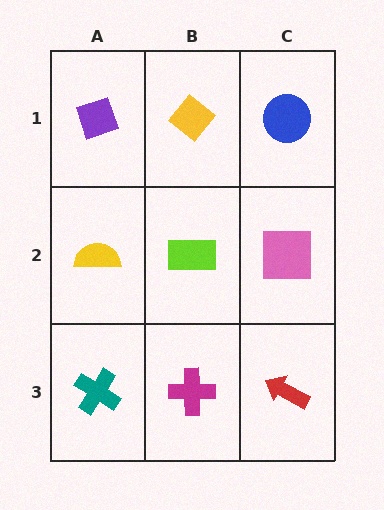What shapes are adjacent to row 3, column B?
A lime rectangle (row 2, column B), a teal cross (row 3, column A), a red arrow (row 3, column C).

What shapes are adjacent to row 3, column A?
A yellow semicircle (row 2, column A), a magenta cross (row 3, column B).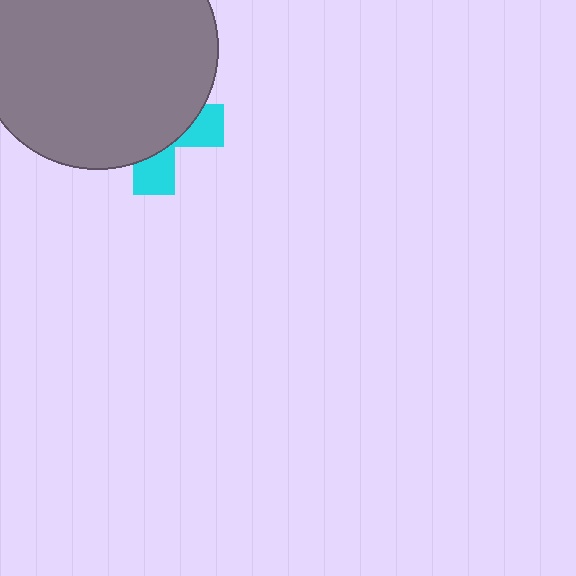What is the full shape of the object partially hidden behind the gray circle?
The partially hidden object is a cyan cross.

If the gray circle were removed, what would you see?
You would see the complete cyan cross.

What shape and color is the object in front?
The object in front is a gray circle.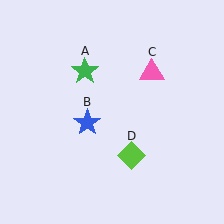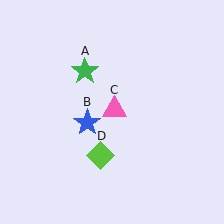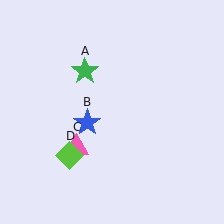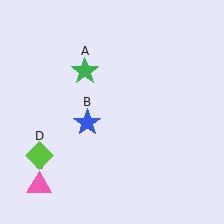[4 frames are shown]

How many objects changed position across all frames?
2 objects changed position: pink triangle (object C), lime diamond (object D).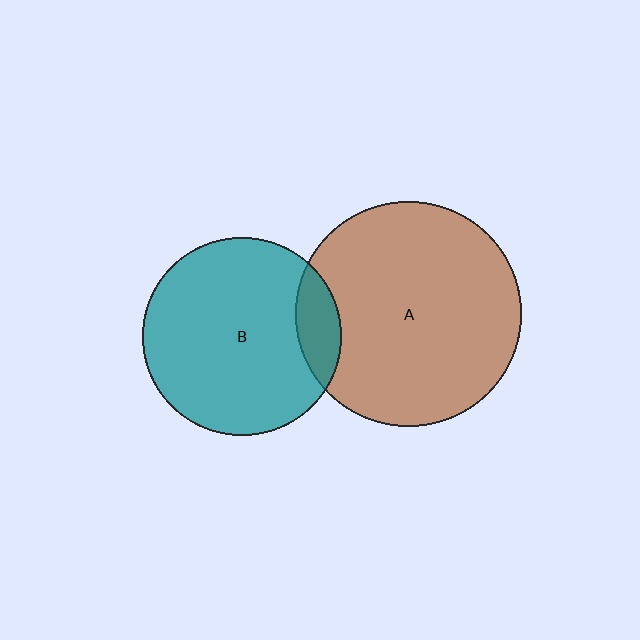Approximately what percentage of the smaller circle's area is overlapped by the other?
Approximately 10%.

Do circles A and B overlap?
Yes.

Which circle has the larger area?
Circle A (brown).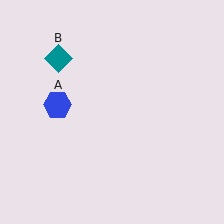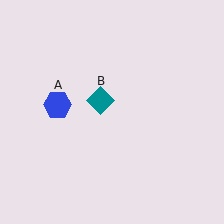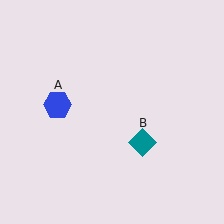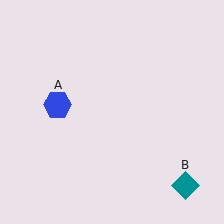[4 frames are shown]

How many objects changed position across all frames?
1 object changed position: teal diamond (object B).